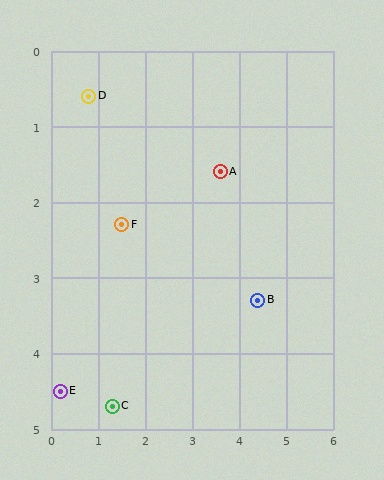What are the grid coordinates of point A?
Point A is at approximately (3.6, 1.6).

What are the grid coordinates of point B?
Point B is at approximately (4.4, 3.3).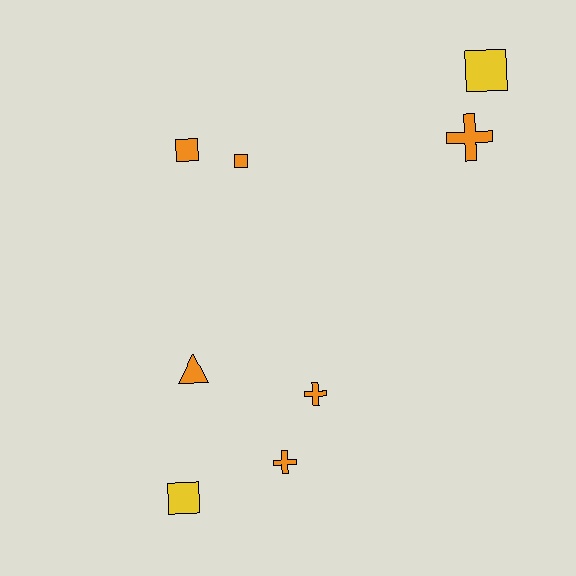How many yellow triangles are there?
There are no yellow triangles.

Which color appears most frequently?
Orange, with 6 objects.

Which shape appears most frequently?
Square, with 4 objects.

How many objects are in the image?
There are 8 objects.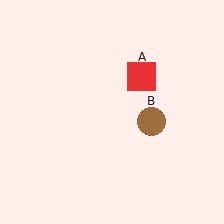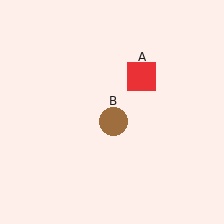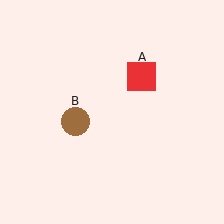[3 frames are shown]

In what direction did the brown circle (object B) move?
The brown circle (object B) moved left.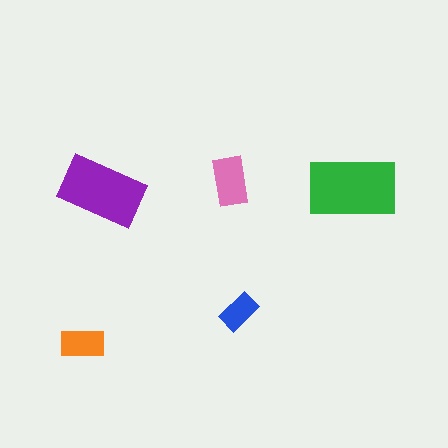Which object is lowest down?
The orange rectangle is bottommost.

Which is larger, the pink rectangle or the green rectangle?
The green one.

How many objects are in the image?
There are 5 objects in the image.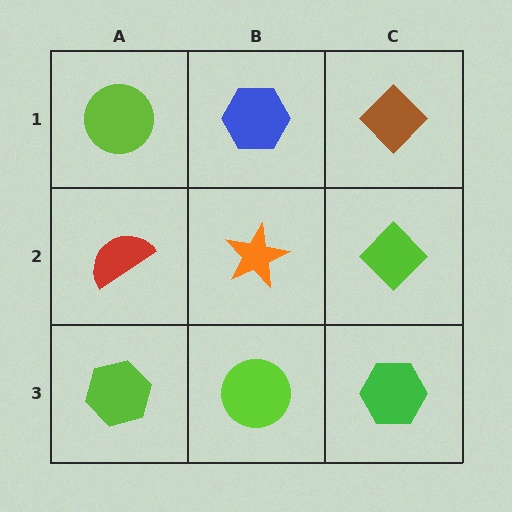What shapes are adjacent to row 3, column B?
An orange star (row 2, column B), a lime hexagon (row 3, column A), a green hexagon (row 3, column C).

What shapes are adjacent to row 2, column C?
A brown diamond (row 1, column C), a green hexagon (row 3, column C), an orange star (row 2, column B).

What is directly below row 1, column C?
A lime diamond.